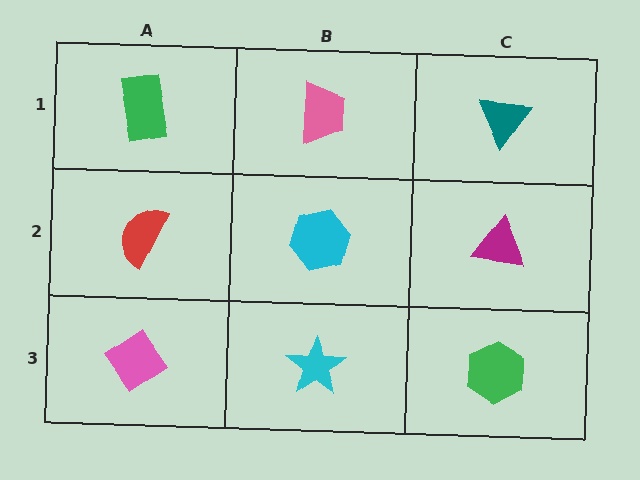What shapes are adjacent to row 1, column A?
A red semicircle (row 2, column A), a pink trapezoid (row 1, column B).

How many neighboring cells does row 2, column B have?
4.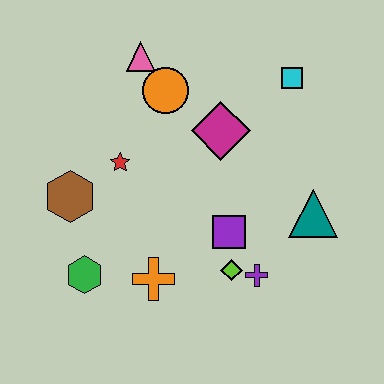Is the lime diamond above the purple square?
No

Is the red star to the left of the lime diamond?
Yes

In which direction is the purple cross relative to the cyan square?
The purple cross is below the cyan square.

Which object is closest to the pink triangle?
The orange circle is closest to the pink triangle.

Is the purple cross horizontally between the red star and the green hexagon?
No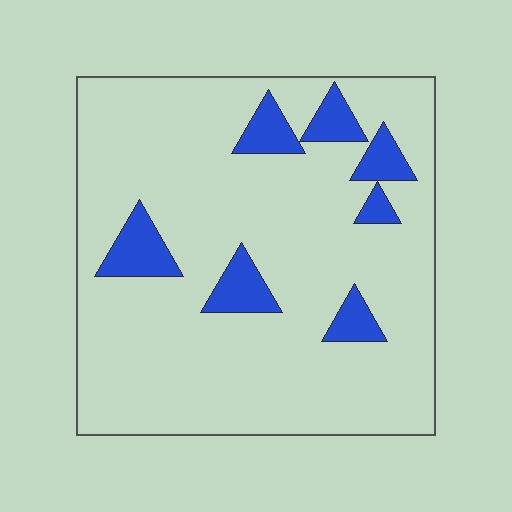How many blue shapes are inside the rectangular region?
7.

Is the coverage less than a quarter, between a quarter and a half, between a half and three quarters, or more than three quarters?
Less than a quarter.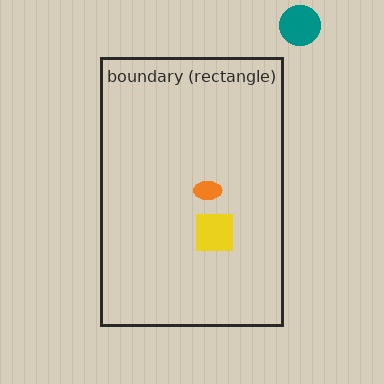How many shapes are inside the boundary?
2 inside, 1 outside.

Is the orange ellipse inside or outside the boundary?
Inside.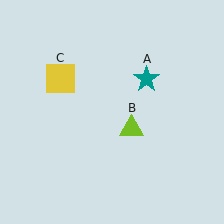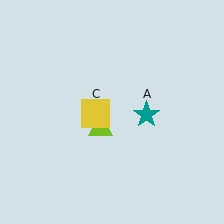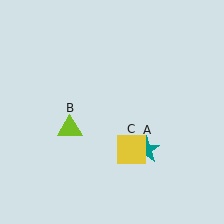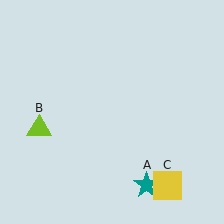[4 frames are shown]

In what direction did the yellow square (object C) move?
The yellow square (object C) moved down and to the right.